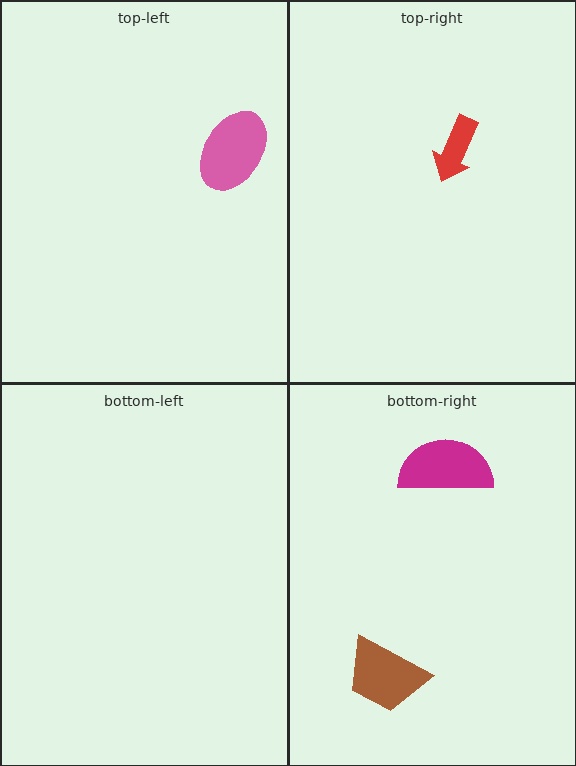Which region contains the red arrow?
The top-right region.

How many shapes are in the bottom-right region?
2.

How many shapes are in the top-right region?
1.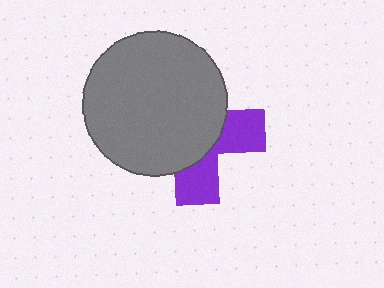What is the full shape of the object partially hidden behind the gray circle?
The partially hidden object is a purple cross.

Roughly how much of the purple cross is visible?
A small part of it is visible (roughly 36%).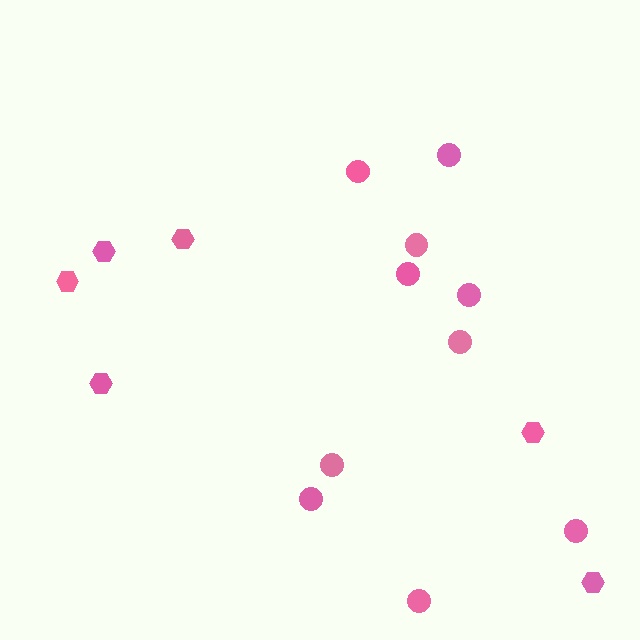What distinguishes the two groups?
There are 2 groups: one group of circles (10) and one group of hexagons (6).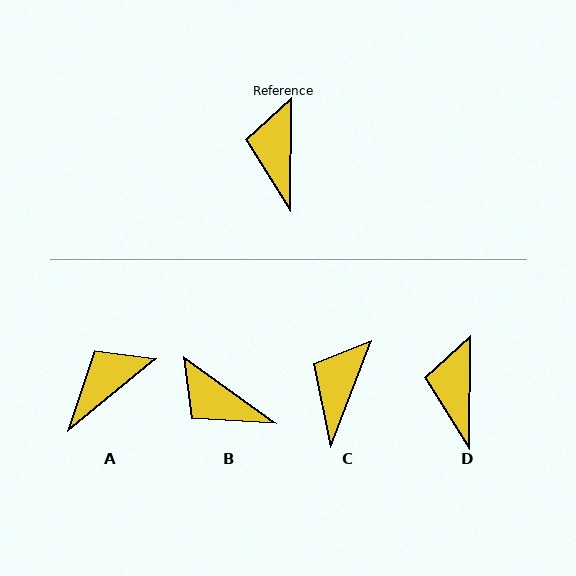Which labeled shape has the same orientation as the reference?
D.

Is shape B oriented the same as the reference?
No, it is off by about 55 degrees.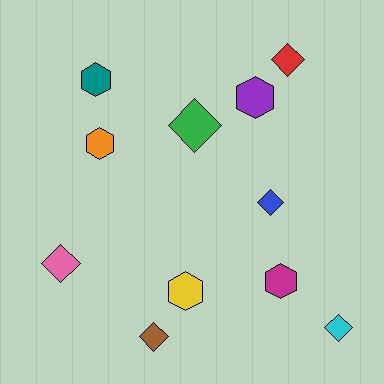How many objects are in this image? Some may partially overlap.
There are 11 objects.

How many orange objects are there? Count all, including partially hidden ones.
There is 1 orange object.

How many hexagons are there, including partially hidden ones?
There are 5 hexagons.